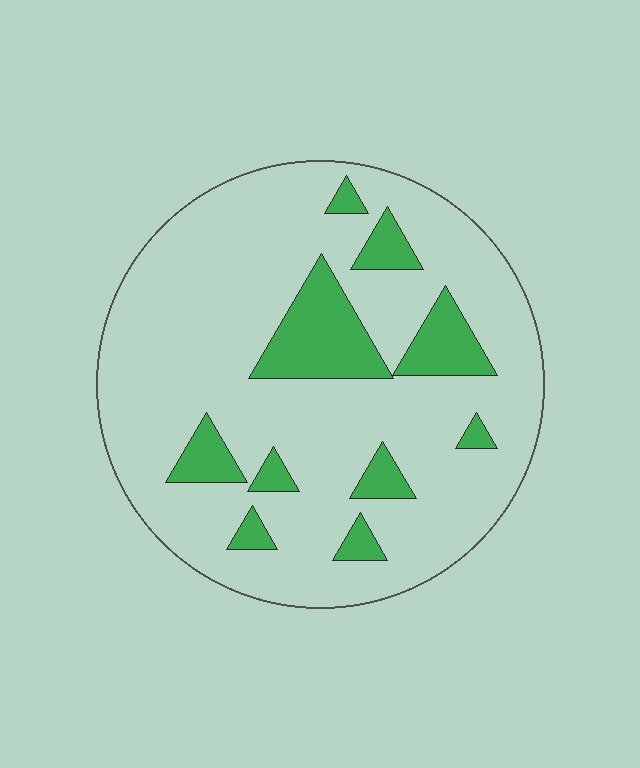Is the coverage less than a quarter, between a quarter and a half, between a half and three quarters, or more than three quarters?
Less than a quarter.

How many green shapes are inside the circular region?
10.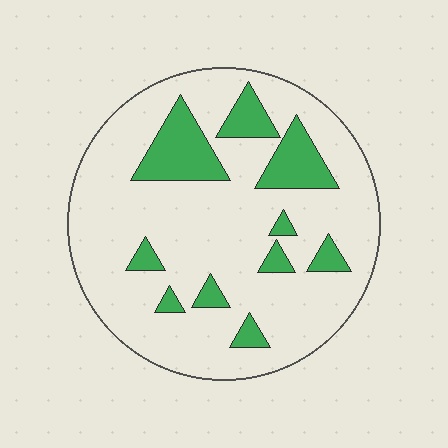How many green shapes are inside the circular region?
10.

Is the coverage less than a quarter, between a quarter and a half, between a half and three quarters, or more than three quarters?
Less than a quarter.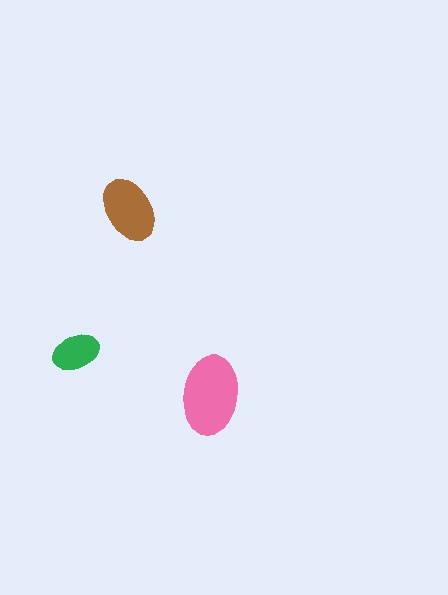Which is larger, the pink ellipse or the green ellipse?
The pink one.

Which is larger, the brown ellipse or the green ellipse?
The brown one.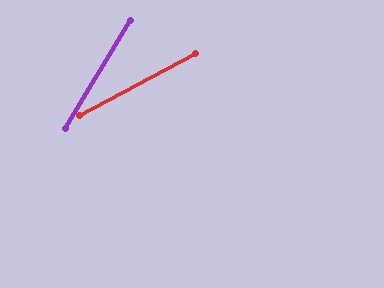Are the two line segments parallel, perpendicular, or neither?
Neither parallel nor perpendicular — they differ by about 31°.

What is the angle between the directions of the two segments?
Approximately 31 degrees.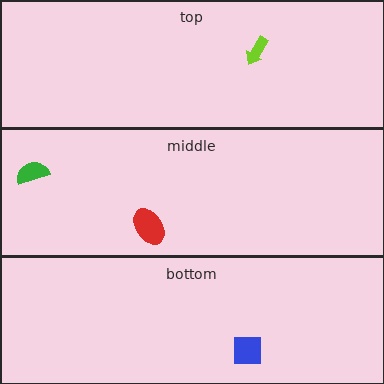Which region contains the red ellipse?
The middle region.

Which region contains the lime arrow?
The top region.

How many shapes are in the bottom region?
1.